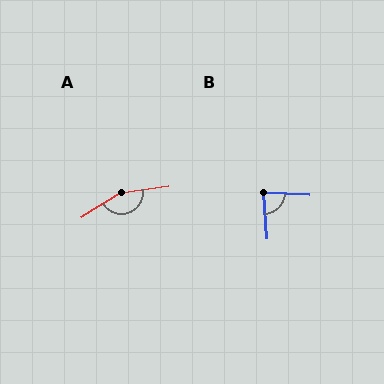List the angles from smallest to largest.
B (83°), A (156°).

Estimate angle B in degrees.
Approximately 83 degrees.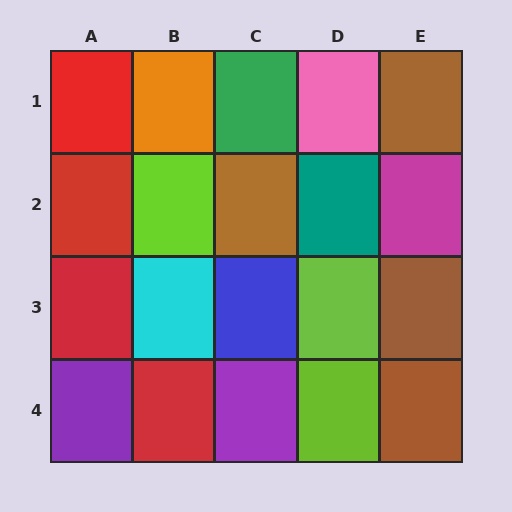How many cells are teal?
1 cell is teal.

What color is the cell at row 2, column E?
Magenta.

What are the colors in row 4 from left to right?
Purple, red, purple, lime, brown.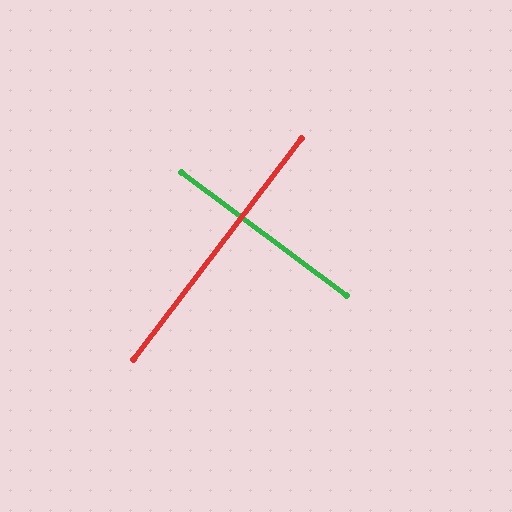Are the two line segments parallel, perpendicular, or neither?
Perpendicular — they meet at approximately 89°.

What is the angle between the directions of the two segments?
Approximately 89 degrees.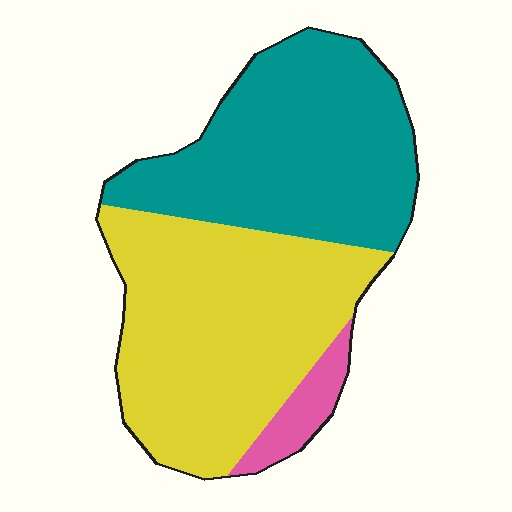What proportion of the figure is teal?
Teal takes up about two fifths (2/5) of the figure.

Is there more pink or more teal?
Teal.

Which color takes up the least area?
Pink, at roughly 5%.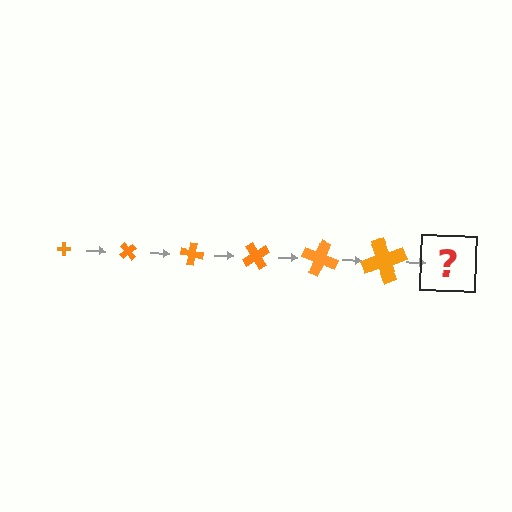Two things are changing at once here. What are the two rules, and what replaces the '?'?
The two rules are that the cross grows larger each step and it rotates 50 degrees each step. The '?' should be a cross, larger than the previous one and rotated 300 degrees from the start.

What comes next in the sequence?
The next element should be a cross, larger than the previous one and rotated 300 degrees from the start.